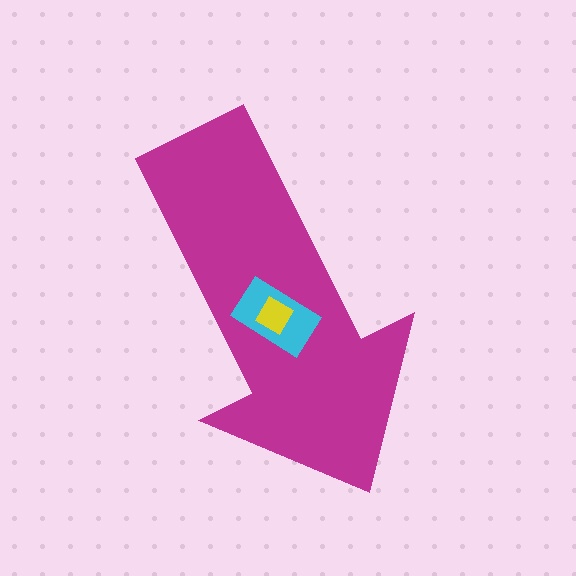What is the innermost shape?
The yellow diamond.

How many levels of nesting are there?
3.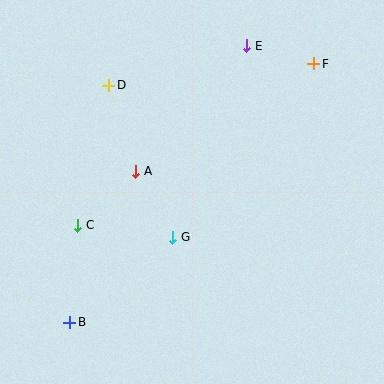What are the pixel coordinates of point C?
Point C is at (78, 225).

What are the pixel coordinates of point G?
Point G is at (173, 237).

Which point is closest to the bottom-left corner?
Point B is closest to the bottom-left corner.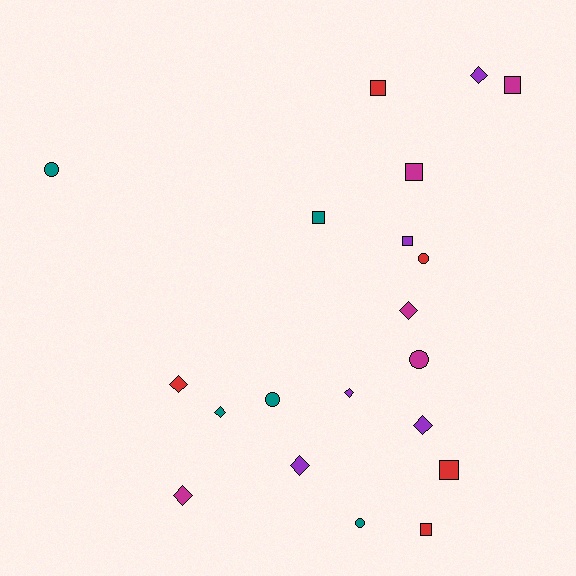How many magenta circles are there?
There is 1 magenta circle.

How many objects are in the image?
There are 20 objects.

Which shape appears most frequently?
Diamond, with 8 objects.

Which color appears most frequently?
Magenta, with 5 objects.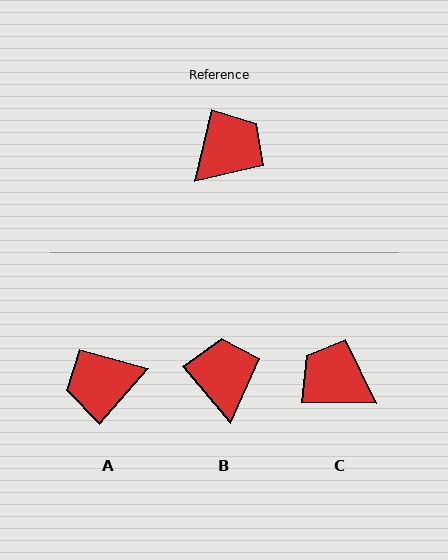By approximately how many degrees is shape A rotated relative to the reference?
Approximately 152 degrees counter-clockwise.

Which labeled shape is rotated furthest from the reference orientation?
A, about 152 degrees away.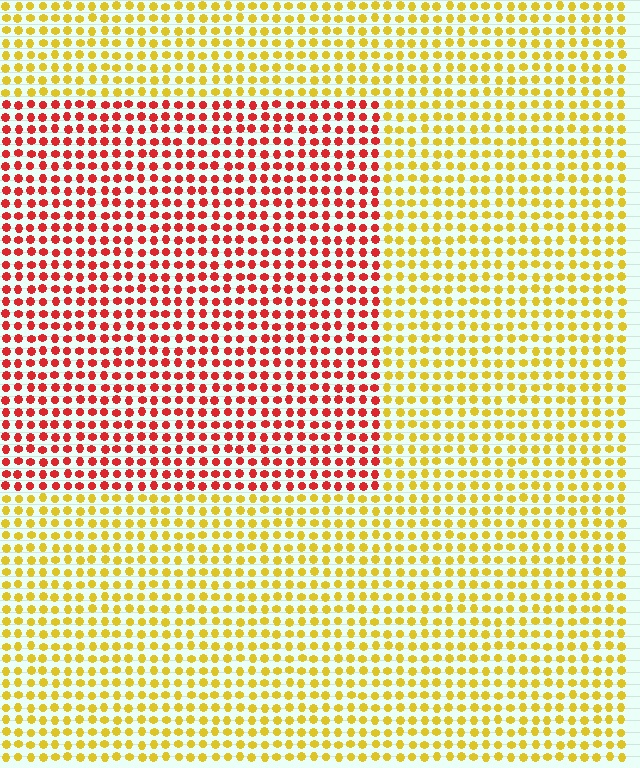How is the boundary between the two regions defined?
The boundary is defined purely by a slight shift in hue (about 54 degrees). Spacing, size, and orientation are identical on both sides.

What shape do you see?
I see a rectangle.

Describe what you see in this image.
The image is filled with small yellow elements in a uniform arrangement. A rectangle-shaped region is visible where the elements are tinted to a slightly different hue, forming a subtle color boundary.